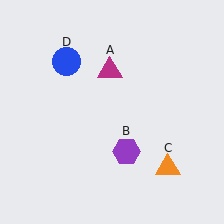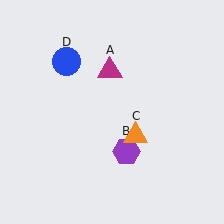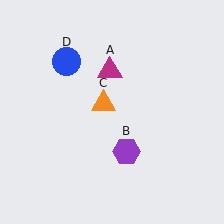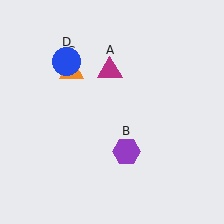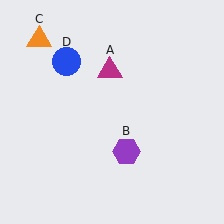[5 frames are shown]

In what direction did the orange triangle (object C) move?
The orange triangle (object C) moved up and to the left.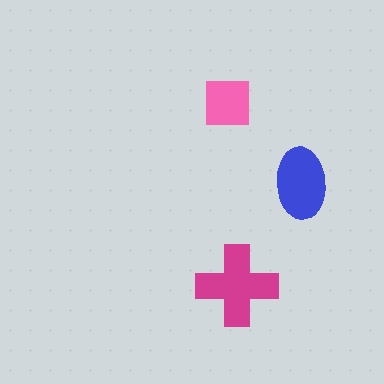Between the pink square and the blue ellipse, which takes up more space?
The blue ellipse.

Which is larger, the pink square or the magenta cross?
The magenta cross.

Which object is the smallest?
The pink square.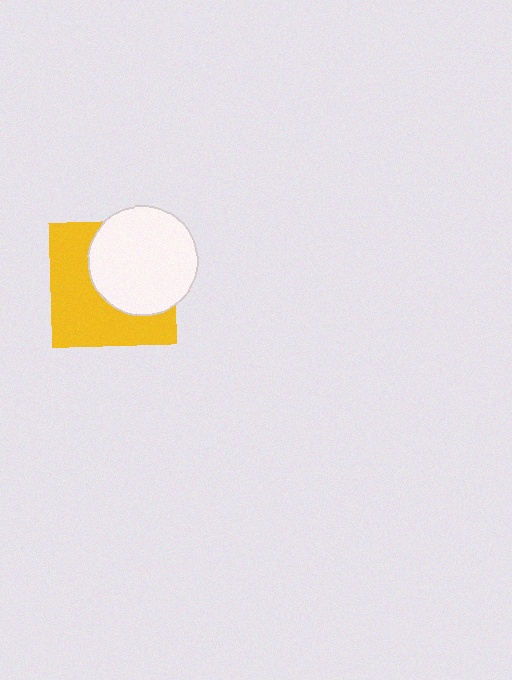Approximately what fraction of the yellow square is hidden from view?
Roughly 47% of the yellow square is hidden behind the white circle.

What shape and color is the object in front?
The object in front is a white circle.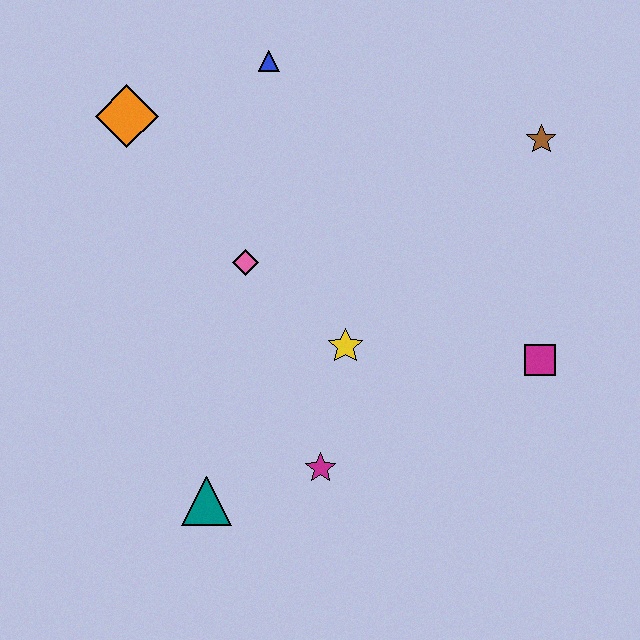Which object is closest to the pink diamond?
The yellow star is closest to the pink diamond.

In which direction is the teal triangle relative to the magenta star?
The teal triangle is to the left of the magenta star.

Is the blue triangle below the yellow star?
No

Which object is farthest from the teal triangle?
The brown star is farthest from the teal triangle.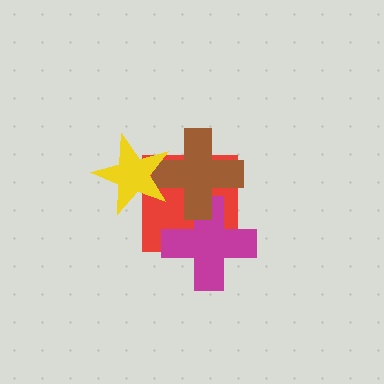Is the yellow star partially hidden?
No, no other shape covers it.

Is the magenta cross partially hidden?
Yes, it is partially covered by another shape.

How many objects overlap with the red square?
3 objects overlap with the red square.